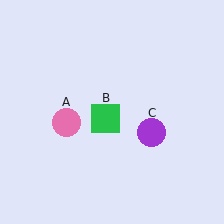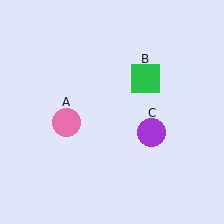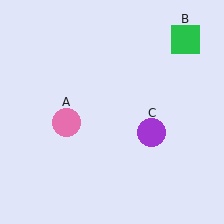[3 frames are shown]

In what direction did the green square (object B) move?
The green square (object B) moved up and to the right.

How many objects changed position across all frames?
1 object changed position: green square (object B).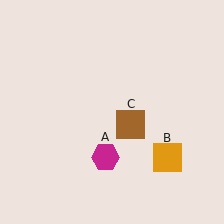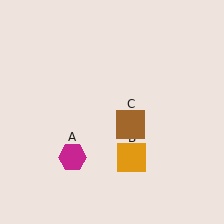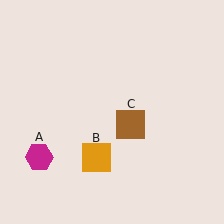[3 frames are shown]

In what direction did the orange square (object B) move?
The orange square (object B) moved left.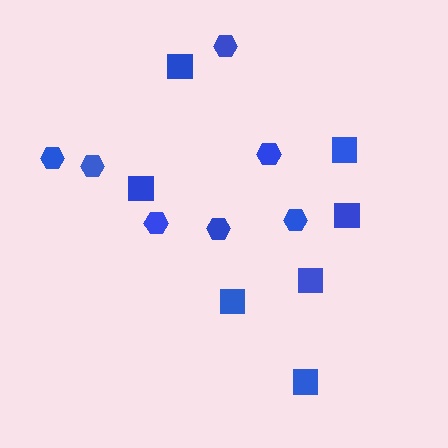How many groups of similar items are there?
There are 2 groups: one group of squares (7) and one group of hexagons (7).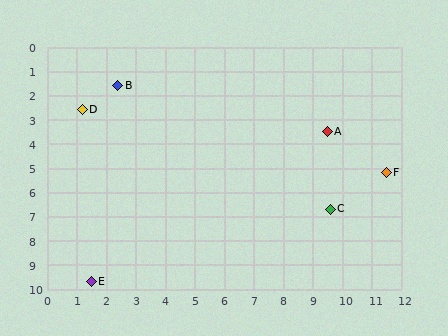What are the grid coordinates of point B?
Point B is at approximately (2.4, 1.6).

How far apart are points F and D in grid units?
Points F and D are about 10.6 grid units apart.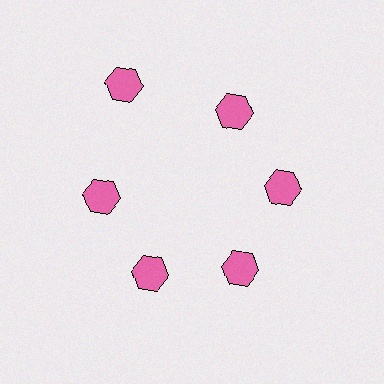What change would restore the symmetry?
The symmetry would be restored by moving it inward, back onto the ring so that all 6 hexagons sit at equal angles and equal distance from the center.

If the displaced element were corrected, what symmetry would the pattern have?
It would have 6-fold rotational symmetry — the pattern would map onto itself every 60 degrees.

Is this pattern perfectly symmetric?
No. The 6 pink hexagons are arranged in a ring, but one element near the 11 o'clock position is pushed outward from the center, breaking the 6-fold rotational symmetry.